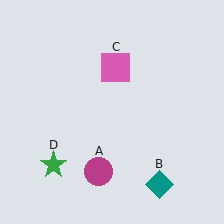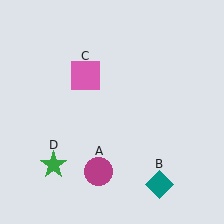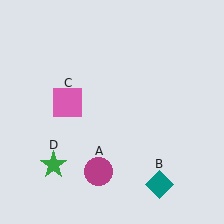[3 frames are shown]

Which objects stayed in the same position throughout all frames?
Magenta circle (object A) and teal diamond (object B) and green star (object D) remained stationary.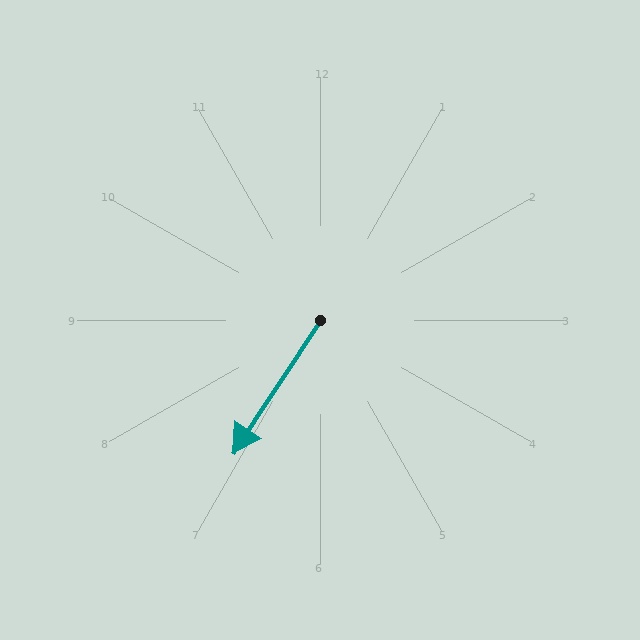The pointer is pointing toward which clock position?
Roughly 7 o'clock.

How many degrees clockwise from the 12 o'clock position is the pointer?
Approximately 213 degrees.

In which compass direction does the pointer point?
Southwest.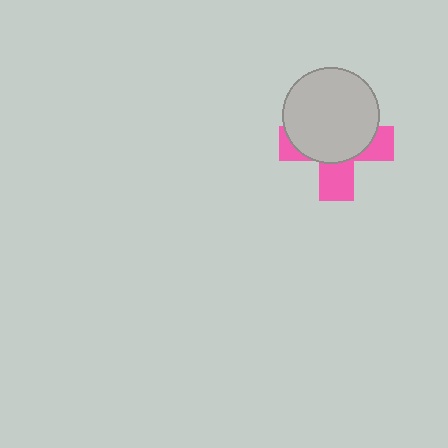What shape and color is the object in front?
The object in front is a light gray circle.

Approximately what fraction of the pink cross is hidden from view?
Roughly 60% of the pink cross is hidden behind the light gray circle.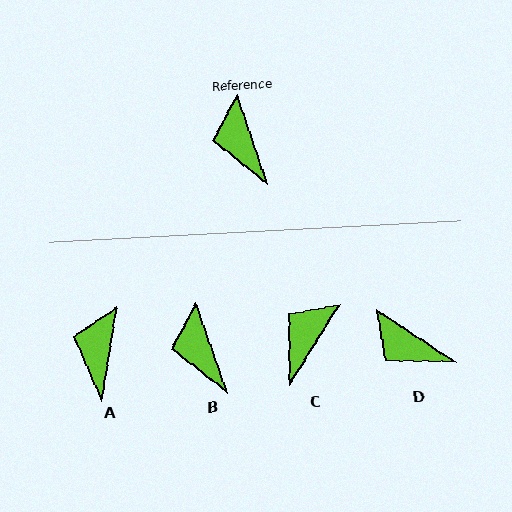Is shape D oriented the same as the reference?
No, it is off by about 38 degrees.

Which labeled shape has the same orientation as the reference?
B.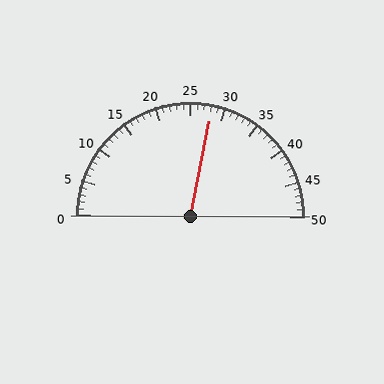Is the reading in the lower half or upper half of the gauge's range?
The reading is in the upper half of the range (0 to 50).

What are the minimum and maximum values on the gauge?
The gauge ranges from 0 to 50.